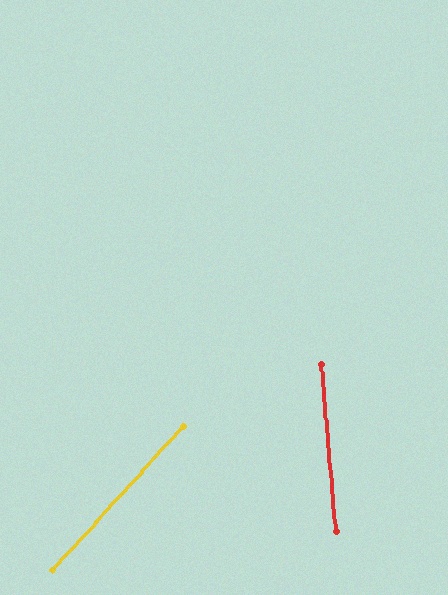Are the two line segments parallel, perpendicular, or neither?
Neither parallel nor perpendicular — they differ by about 47°.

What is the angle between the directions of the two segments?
Approximately 47 degrees.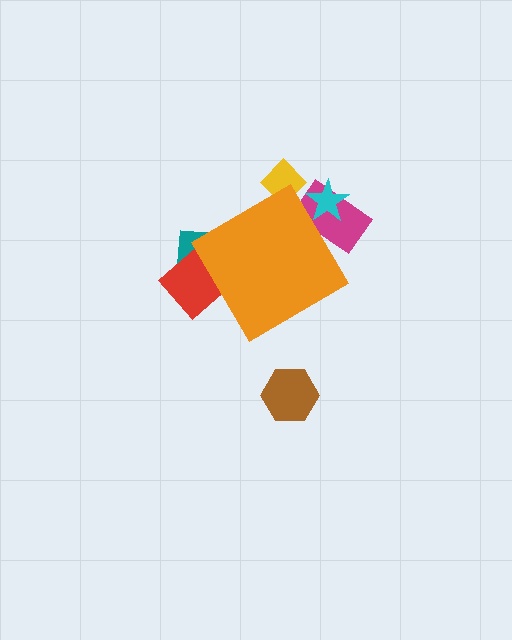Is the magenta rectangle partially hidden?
Yes, the magenta rectangle is partially hidden behind the orange diamond.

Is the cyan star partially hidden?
Yes, the cyan star is partially hidden behind the orange diamond.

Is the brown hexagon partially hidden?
No, the brown hexagon is fully visible.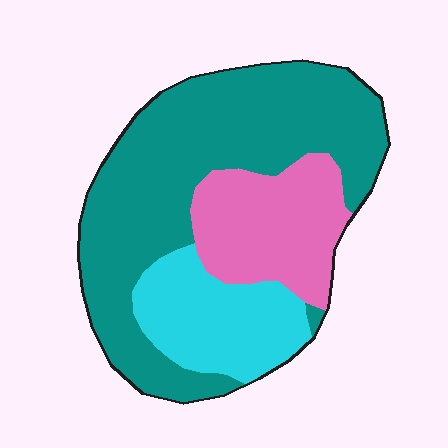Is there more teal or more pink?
Teal.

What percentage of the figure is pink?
Pink covers around 25% of the figure.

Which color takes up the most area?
Teal, at roughly 55%.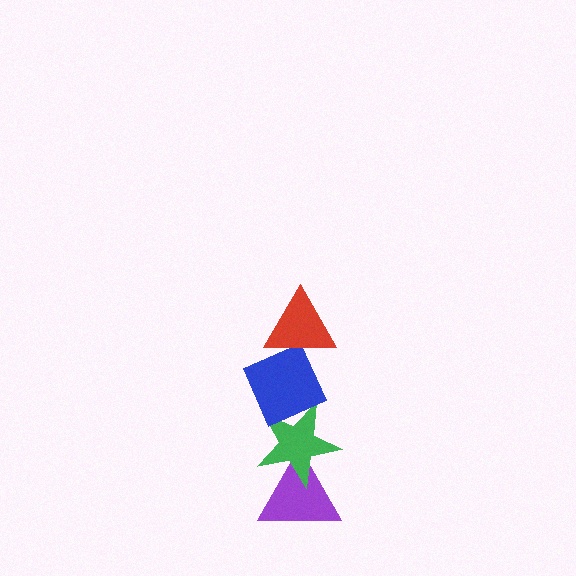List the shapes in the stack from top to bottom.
From top to bottom: the red triangle, the blue diamond, the green star, the purple triangle.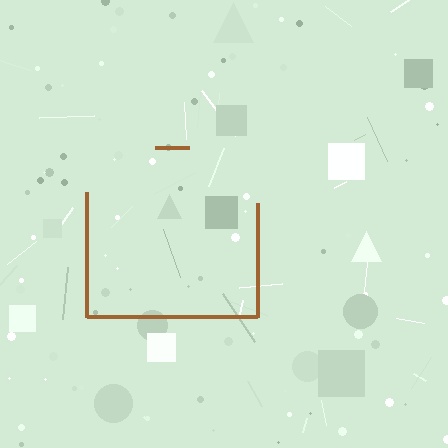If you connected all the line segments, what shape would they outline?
They would outline a square.